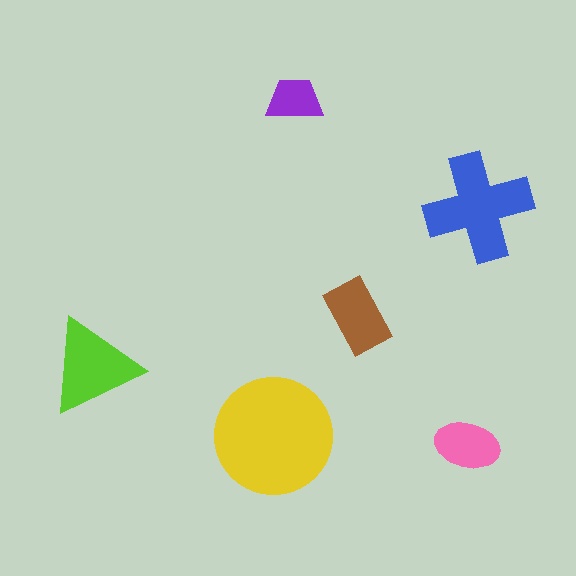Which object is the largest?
The yellow circle.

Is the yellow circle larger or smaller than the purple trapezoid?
Larger.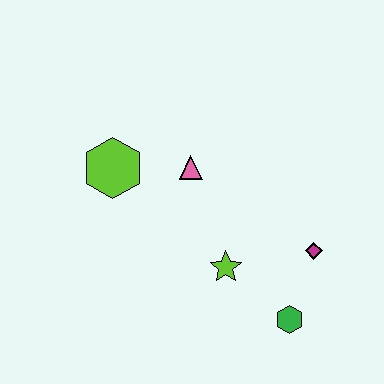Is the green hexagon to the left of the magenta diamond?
Yes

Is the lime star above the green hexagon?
Yes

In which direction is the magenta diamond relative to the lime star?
The magenta diamond is to the right of the lime star.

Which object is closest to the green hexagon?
The magenta diamond is closest to the green hexagon.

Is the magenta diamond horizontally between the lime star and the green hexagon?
No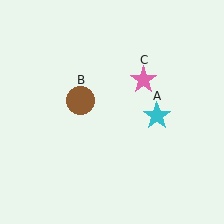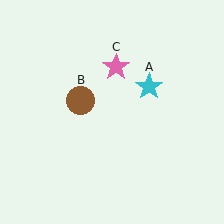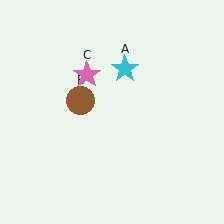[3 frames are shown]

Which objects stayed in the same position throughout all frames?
Brown circle (object B) remained stationary.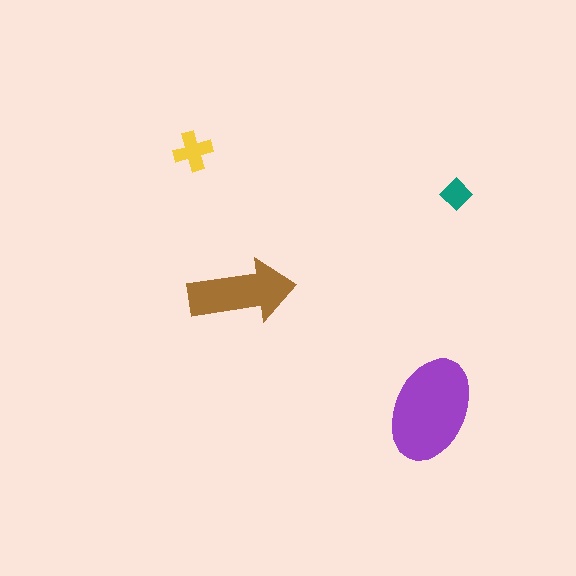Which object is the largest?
The purple ellipse.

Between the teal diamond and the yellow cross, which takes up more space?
The yellow cross.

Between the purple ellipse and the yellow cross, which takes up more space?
The purple ellipse.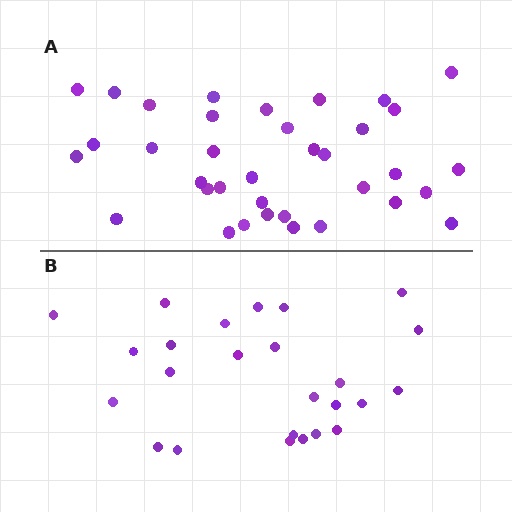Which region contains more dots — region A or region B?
Region A (the top region) has more dots.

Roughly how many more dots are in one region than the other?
Region A has roughly 12 or so more dots than region B.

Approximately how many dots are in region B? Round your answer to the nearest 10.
About 20 dots. (The exact count is 25, which rounds to 20.)